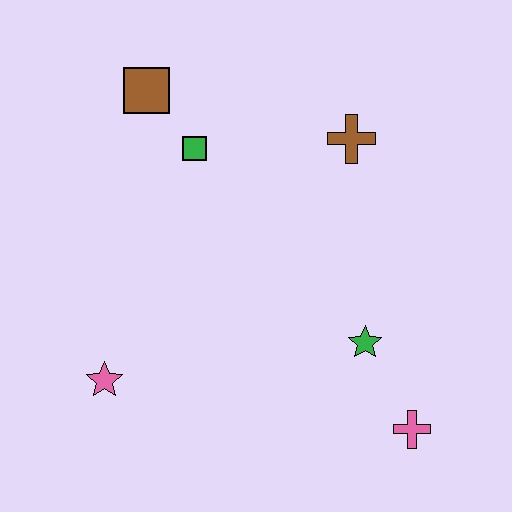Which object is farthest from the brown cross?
The pink star is farthest from the brown cross.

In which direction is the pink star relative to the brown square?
The pink star is below the brown square.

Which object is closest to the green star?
The pink cross is closest to the green star.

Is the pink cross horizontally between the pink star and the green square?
No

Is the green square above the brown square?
No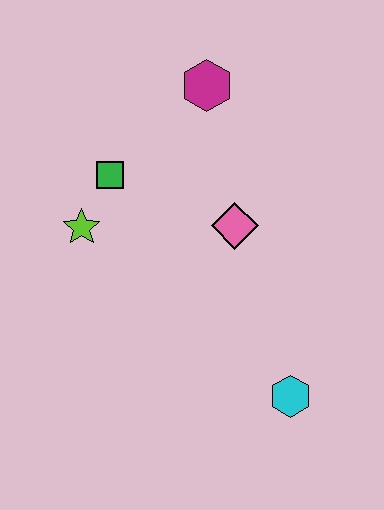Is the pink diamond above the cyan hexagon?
Yes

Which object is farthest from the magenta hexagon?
The cyan hexagon is farthest from the magenta hexagon.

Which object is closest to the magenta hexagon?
The green square is closest to the magenta hexagon.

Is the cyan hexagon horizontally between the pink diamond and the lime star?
No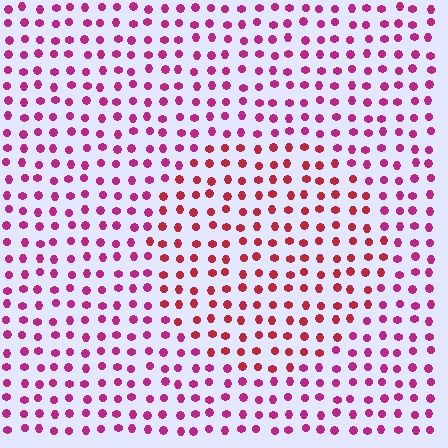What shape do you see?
I see a circle.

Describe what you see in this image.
The image is filled with small magenta elements in a uniform arrangement. A circle-shaped region is visible where the elements are tinted to a slightly different hue, forming a subtle color boundary.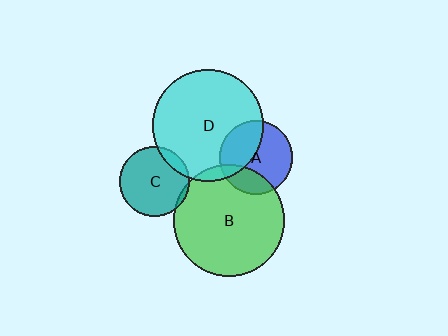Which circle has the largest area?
Circle B (green).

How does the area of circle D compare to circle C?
Approximately 2.6 times.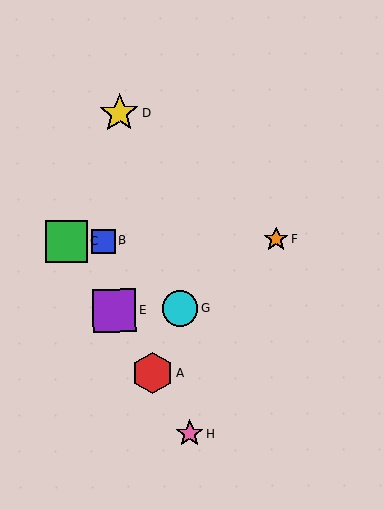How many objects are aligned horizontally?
3 objects (B, C, F) are aligned horizontally.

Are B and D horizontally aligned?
No, B is at y≈241 and D is at y≈113.